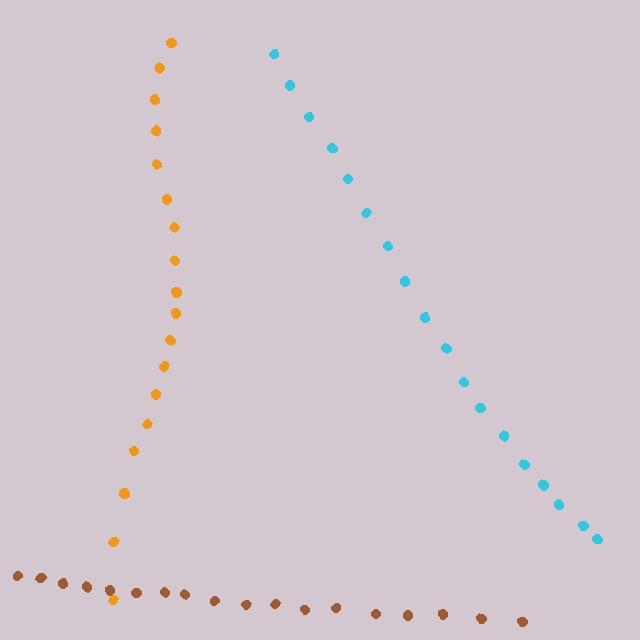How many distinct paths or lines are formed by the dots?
There are 3 distinct paths.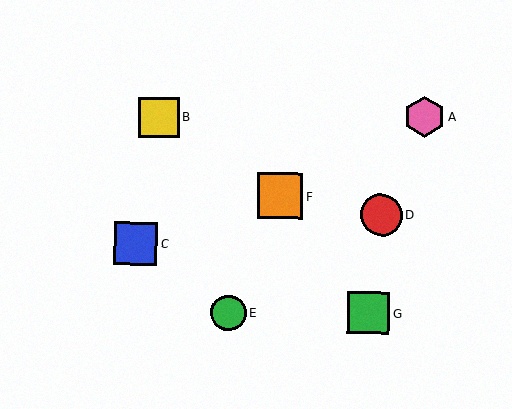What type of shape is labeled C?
Shape C is a blue square.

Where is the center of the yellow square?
The center of the yellow square is at (159, 117).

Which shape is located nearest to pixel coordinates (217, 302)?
The green circle (labeled E) at (228, 312) is nearest to that location.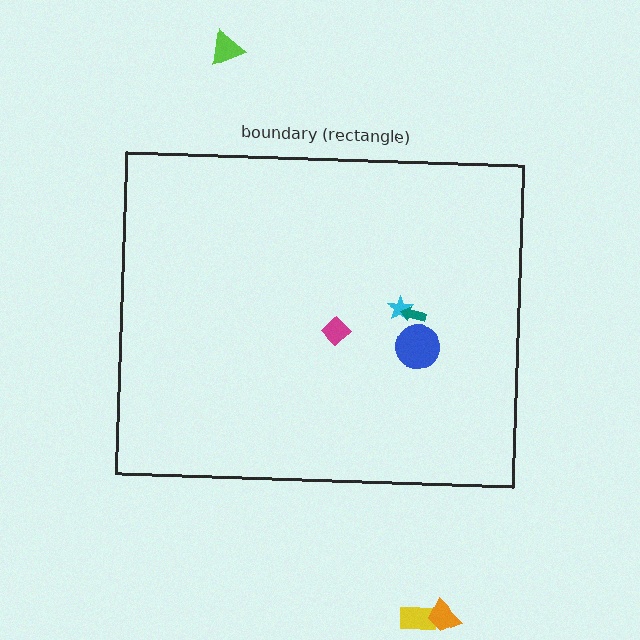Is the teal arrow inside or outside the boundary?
Inside.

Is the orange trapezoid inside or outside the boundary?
Outside.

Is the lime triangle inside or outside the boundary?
Outside.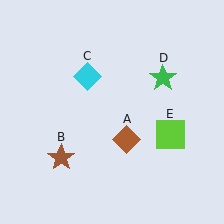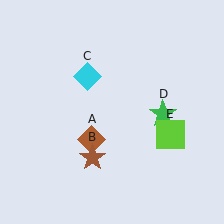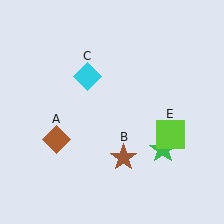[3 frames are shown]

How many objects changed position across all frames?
3 objects changed position: brown diamond (object A), brown star (object B), green star (object D).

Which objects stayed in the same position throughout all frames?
Cyan diamond (object C) and lime square (object E) remained stationary.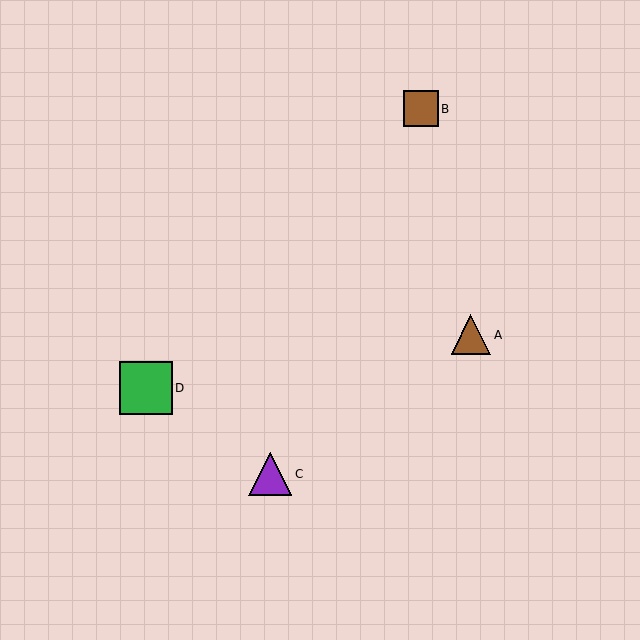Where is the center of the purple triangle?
The center of the purple triangle is at (270, 474).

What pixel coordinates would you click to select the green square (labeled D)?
Click at (146, 388) to select the green square D.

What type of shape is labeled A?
Shape A is a brown triangle.